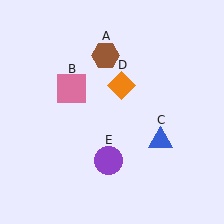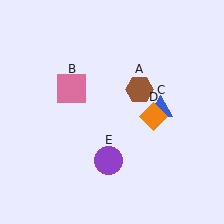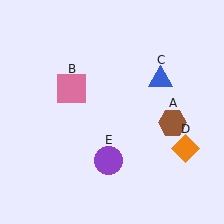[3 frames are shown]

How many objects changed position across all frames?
3 objects changed position: brown hexagon (object A), blue triangle (object C), orange diamond (object D).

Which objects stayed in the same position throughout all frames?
Pink square (object B) and purple circle (object E) remained stationary.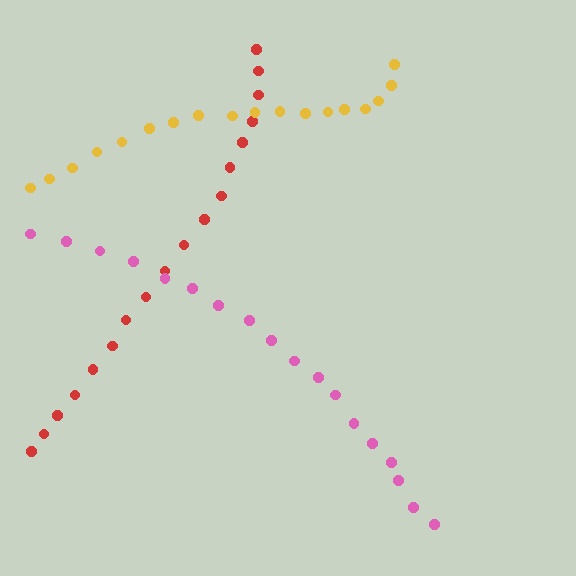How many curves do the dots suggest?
There are 3 distinct paths.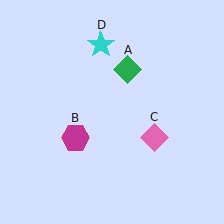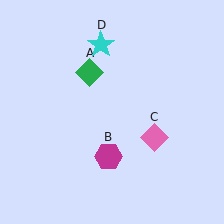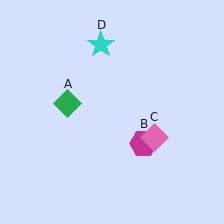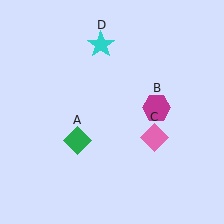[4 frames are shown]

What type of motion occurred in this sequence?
The green diamond (object A), magenta hexagon (object B) rotated counterclockwise around the center of the scene.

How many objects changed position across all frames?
2 objects changed position: green diamond (object A), magenta hexagon (object B).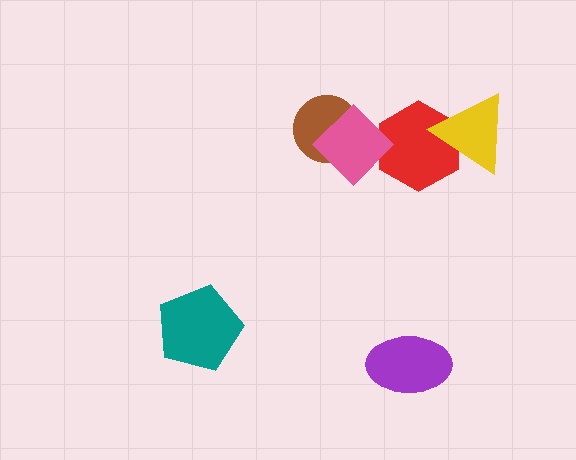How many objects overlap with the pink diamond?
2 objects overlap with the pink diamond.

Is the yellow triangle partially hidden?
No, no other shape covers it.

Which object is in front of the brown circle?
The pink diamond is in front of the brown circle.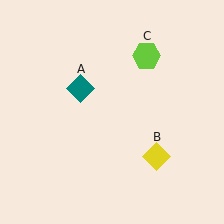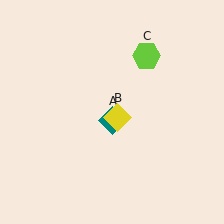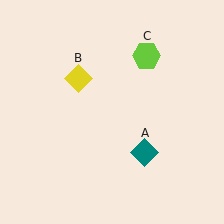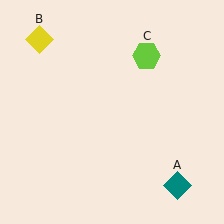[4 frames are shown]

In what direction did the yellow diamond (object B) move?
The yellow diamond (object B) moved up and to the left.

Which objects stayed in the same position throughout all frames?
Lime hexagon (object C) remained stationary.